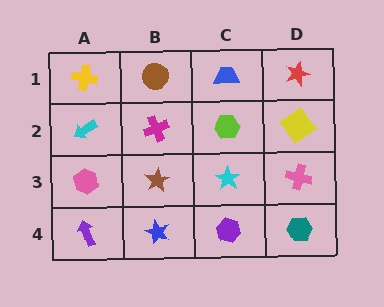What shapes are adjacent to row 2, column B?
A brown circle (row 1, column B), a brown star (row 3, column B), a cyan arrow (row 2, column A), a lime hexagon (row 2, column C).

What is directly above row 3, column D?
A yellow diamond.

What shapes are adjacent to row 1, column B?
A magenta cross (row 2, column B), a yellow cross (row 1, column A), a blue trapezoid (row 1, column C).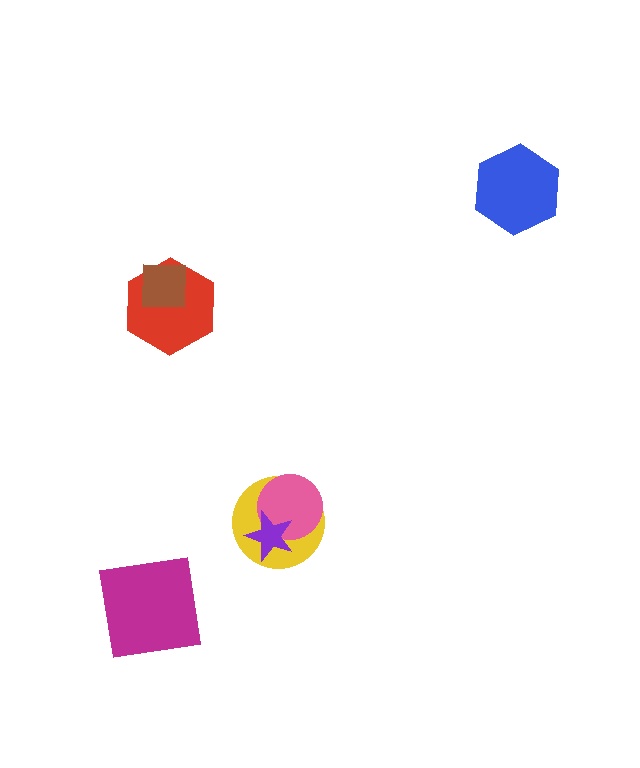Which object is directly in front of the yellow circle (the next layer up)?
The pink circle is directly in front of the yellow circle.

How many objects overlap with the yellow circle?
2 objects overlap with the yellow circle.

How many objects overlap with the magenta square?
0 objects overlap with the magenta square.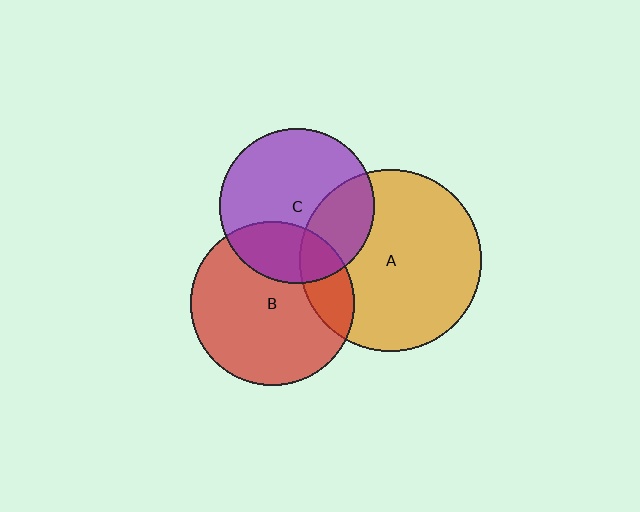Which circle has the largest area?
Circle A (orange).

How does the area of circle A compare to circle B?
Approximately 1.2 times.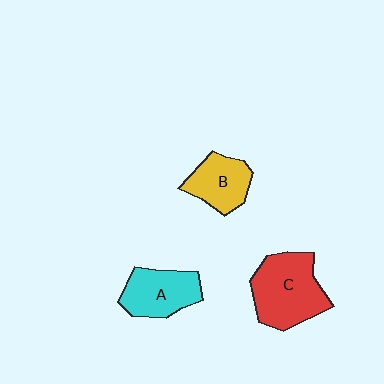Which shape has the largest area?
Shape C (red).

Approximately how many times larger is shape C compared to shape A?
Approximately 1.4 times.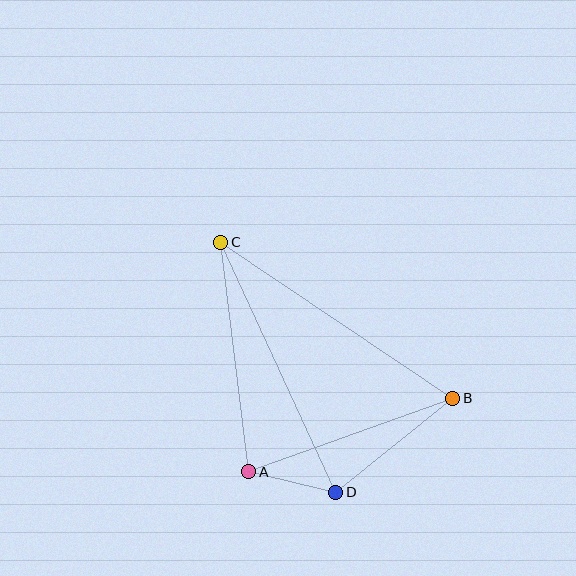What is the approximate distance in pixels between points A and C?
The distance between A and C is approximately 231 pixels.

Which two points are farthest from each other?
Points B and C are farthest from each other.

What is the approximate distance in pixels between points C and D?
The distance between C and D is approximately 275 pixels.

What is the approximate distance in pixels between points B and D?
The distance between B and D is approximately 151 pixels.